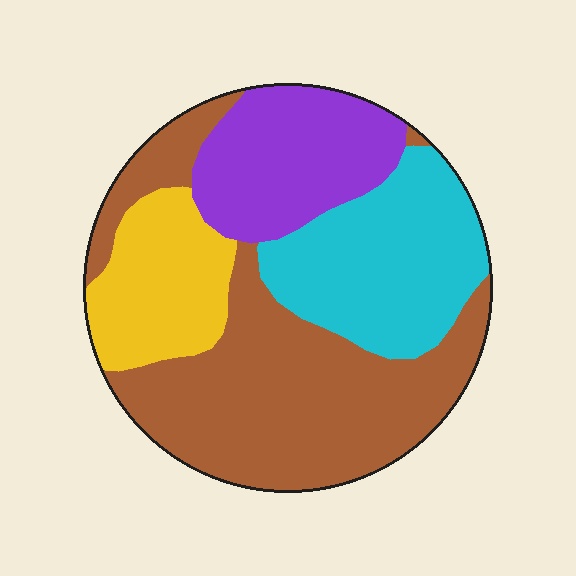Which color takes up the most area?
Brown, at roughly 45%.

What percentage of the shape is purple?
Purple covers 19% of the shape.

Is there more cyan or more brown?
Brown.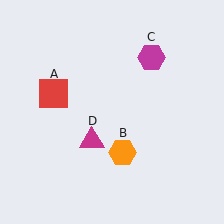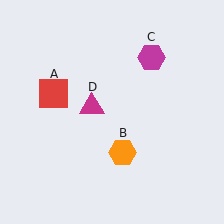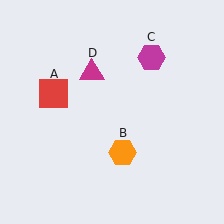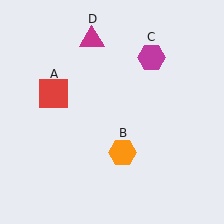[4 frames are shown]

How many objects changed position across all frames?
1 object changed position: magenta triangle (object D).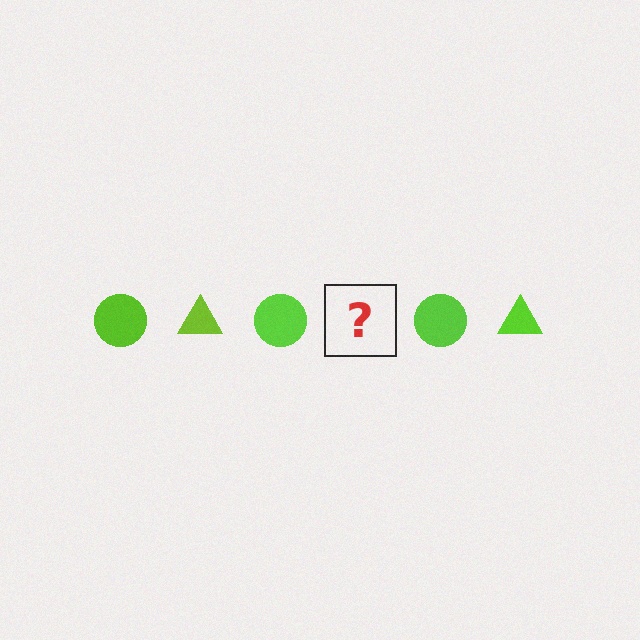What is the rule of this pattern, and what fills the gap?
The rule is that the pattern cycles through circle, triangle shapes in lime. The gap should be filled with a lime triangle.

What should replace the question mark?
The question mark should be replaced with a lime triangle.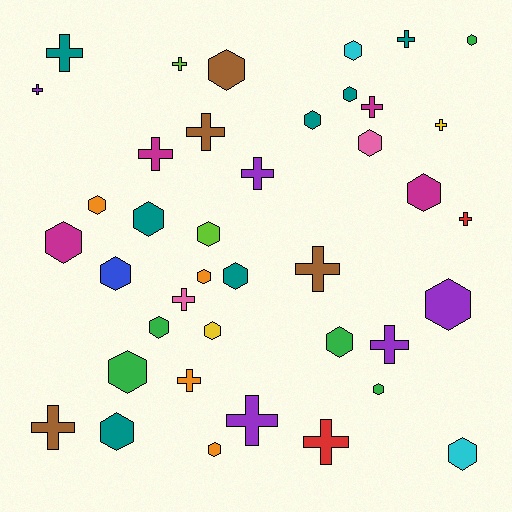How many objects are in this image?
There are 40 objects.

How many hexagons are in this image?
There are 23 hexagons.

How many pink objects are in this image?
There are 2 pink objects.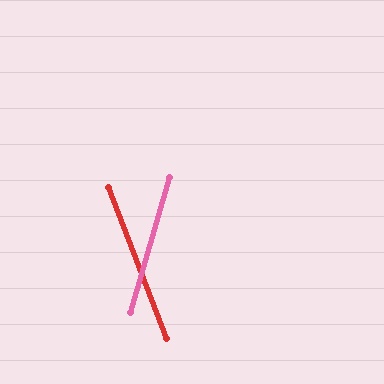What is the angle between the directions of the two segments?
Approximately 37 degrees.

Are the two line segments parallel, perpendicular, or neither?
Neither parallel nor perpendicular — they differ by about 37°.